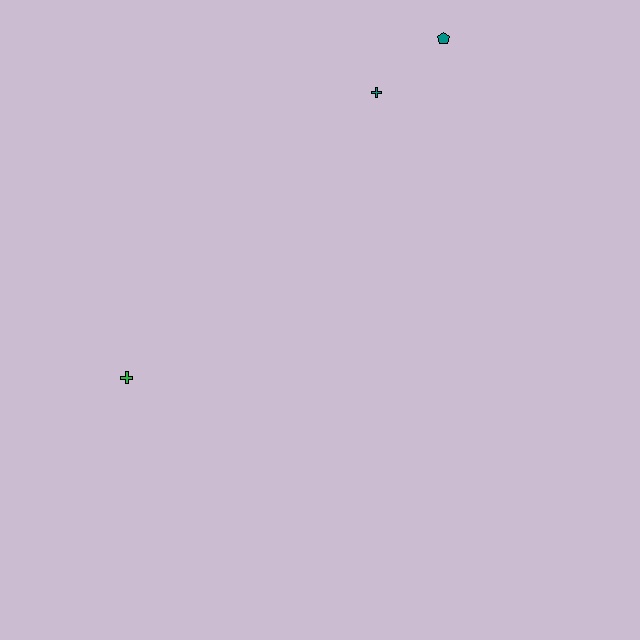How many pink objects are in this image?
There are no pink objects.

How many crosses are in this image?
There are 2 crosses.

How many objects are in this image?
There are 3 objects.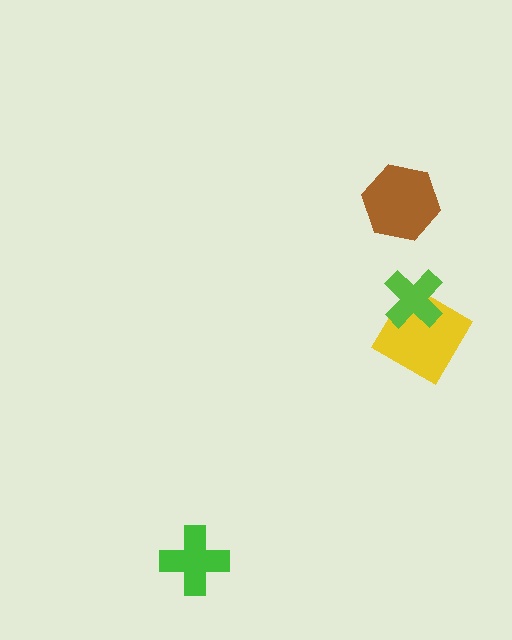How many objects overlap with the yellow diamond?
1 object overlaps with the yellow diamond.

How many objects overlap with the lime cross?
1 object overlaps with the lime cross.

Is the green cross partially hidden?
No, no other shape covers it.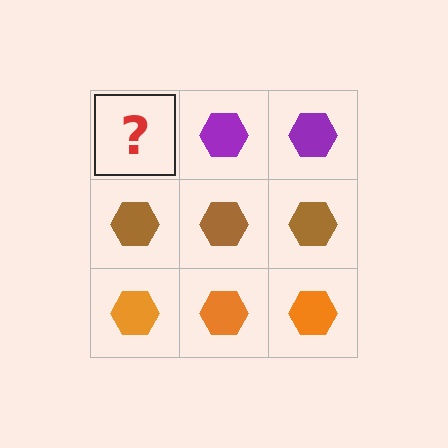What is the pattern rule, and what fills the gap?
The rule is that each row has a consistent color. The gap should be filled with a purple hexagon.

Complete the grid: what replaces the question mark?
The question mark should be replaced with a purple hexagon.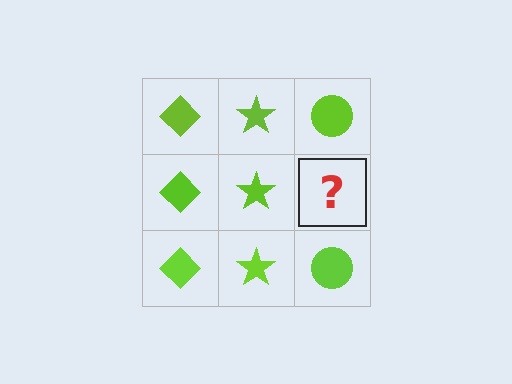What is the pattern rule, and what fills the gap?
The rule is that each column has a consistent shape. The gap should be filled with a lime circle.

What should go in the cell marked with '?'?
The missing cell should contain a lime circle.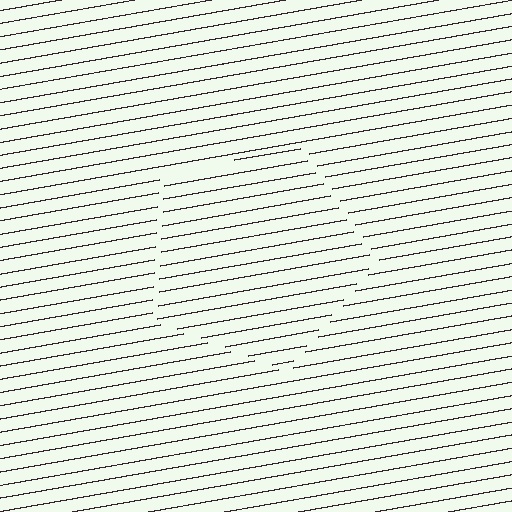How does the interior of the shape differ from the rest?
The interior of the shape contains the same grating, shifted by half a period — the contour is defined by the phase discontinuity where line-ends from the inner and outer gratings abut.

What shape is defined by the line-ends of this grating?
An illusory pentagon. The interior of the shape contains the same grating, shifted by half a period — the contour is defined by the phase discontinuity where line-ends from the inner and outer gratings abut.